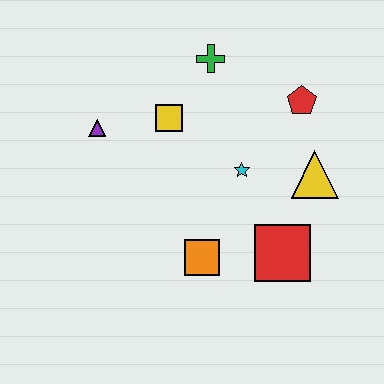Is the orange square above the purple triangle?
No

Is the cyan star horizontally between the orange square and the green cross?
No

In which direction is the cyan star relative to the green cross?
The cyan star is below the green cross.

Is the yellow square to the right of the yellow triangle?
No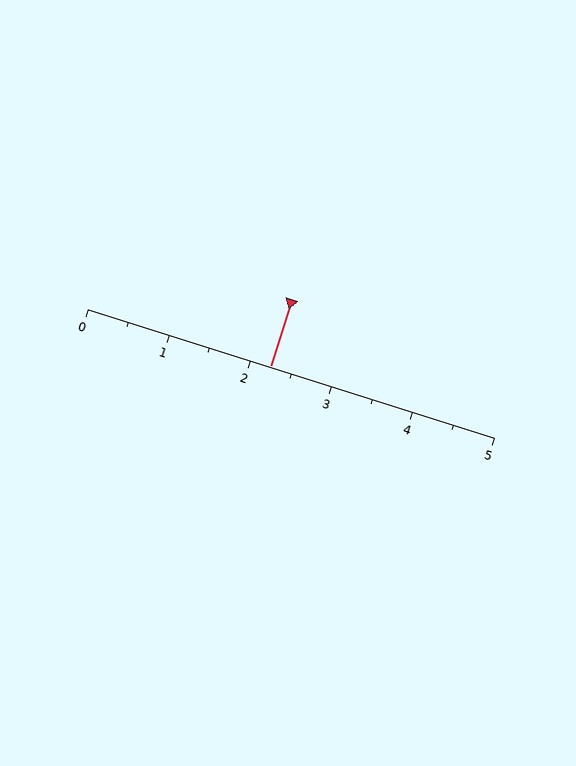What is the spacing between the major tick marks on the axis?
The major ticks are spaced 1 apart.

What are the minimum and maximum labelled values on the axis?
The axis runs from 0 to 5.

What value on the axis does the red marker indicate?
The marker indicates approximately 2.2.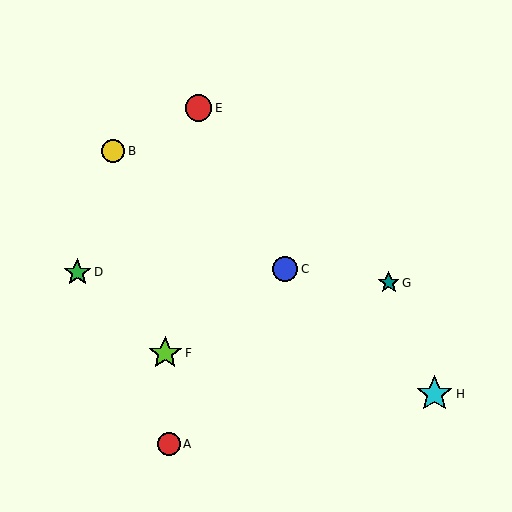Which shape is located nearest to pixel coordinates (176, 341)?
The lime star (labeled F) at (165, 353) is nearest to that location.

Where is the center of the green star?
The center of the green star is at (77, 272).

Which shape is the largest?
The cyan star (labeled H) is the largest.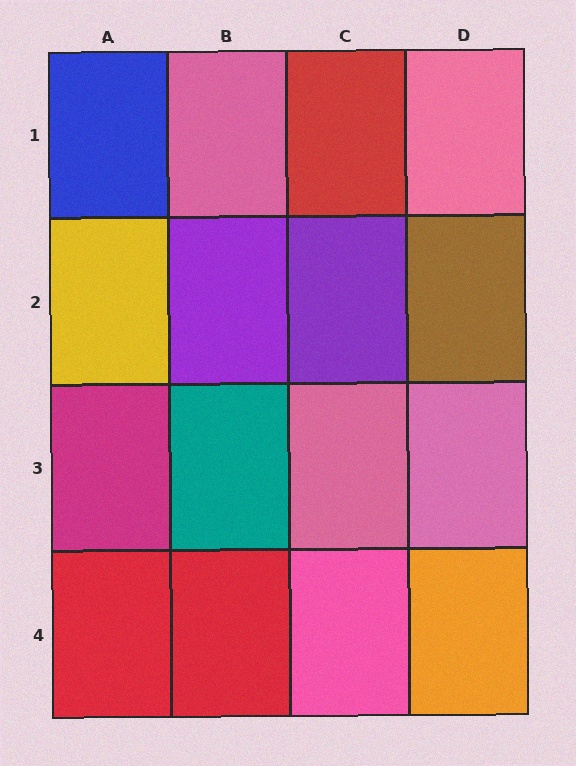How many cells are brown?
1 cell is brown.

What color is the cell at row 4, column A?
Red.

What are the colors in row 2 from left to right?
Yellow, purple, purple, brown.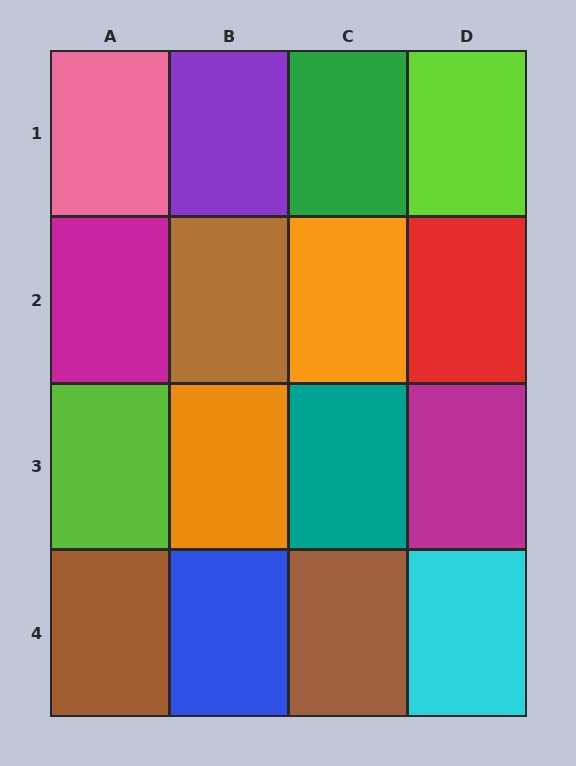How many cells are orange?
2 cells are orange.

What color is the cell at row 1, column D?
Lime.